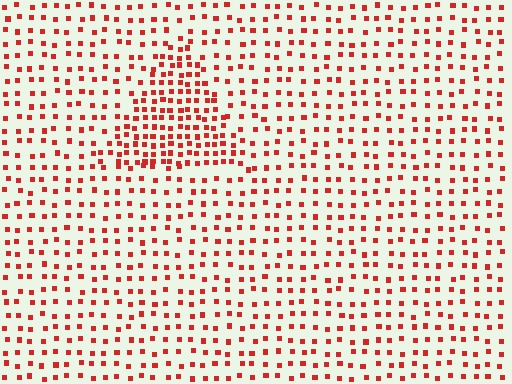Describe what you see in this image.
The image contains small red elements arranged at two different densities. A triangle-shaped region is visible where the elements are more densely packed than the surrounding area.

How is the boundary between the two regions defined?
The boundary is defined by a change in element density (approximately 2.0x ratio). All elements are the same color, size, and shape.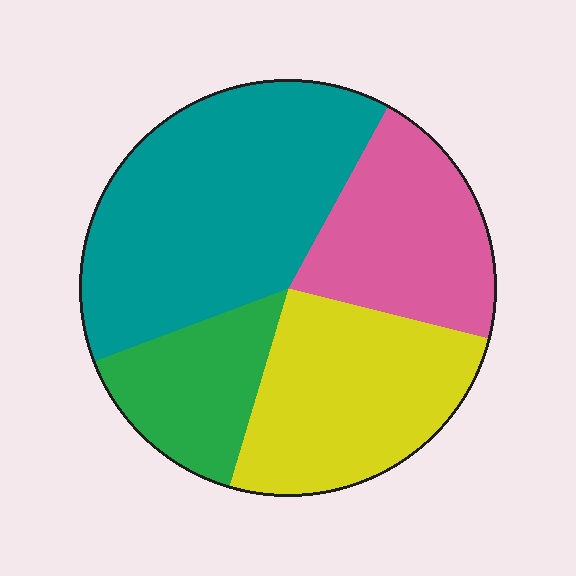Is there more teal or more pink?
Teal.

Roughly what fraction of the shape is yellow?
Yellow covers roughly 25% of the shape.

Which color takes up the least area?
Green, at roughly 15%.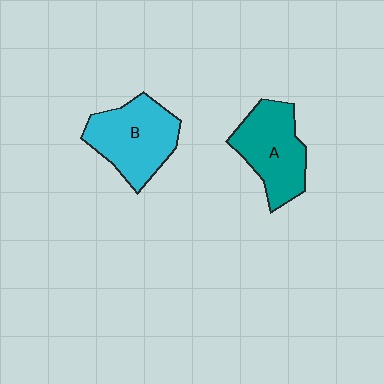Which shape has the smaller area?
Shape A (teal).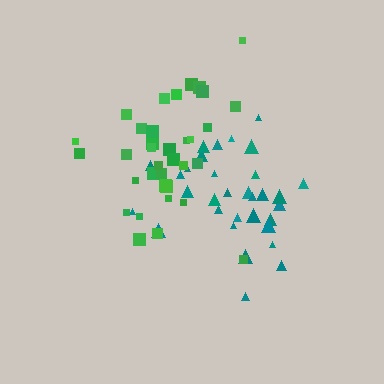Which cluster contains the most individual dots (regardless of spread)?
Green (35).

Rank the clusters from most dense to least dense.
green, teal.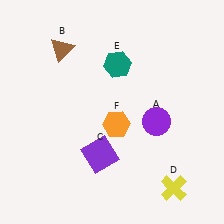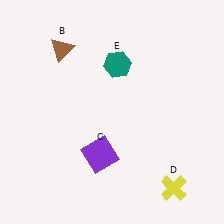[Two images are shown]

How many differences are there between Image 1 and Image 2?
There are 2 differences between the two images.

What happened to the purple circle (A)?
The purple circle (A) was removed in Image 2. It was in the bottom-right area of Image 1.